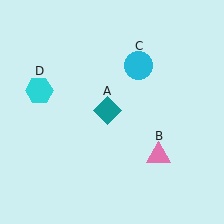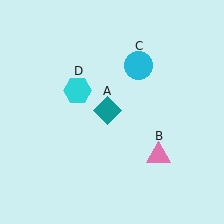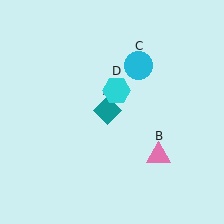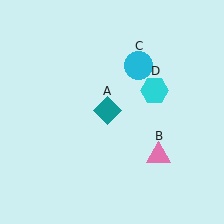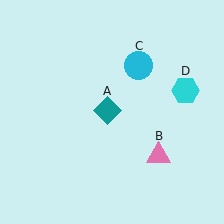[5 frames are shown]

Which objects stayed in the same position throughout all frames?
Teal diamond (object A) and pink triangle (object B) and cyan circle (object C) remained stationary.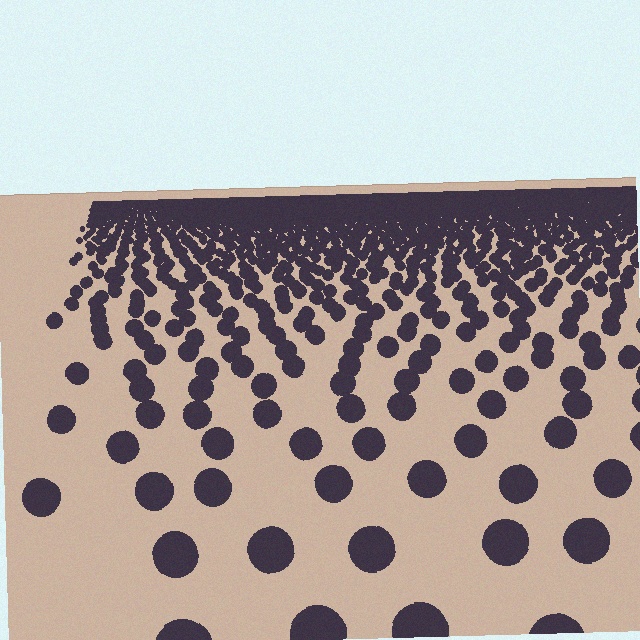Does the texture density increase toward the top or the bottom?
Density increases toward the top.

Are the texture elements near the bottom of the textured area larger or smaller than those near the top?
Larger. Near the bottom, elements are closer to the viewer and appear at a bigger on-screen size.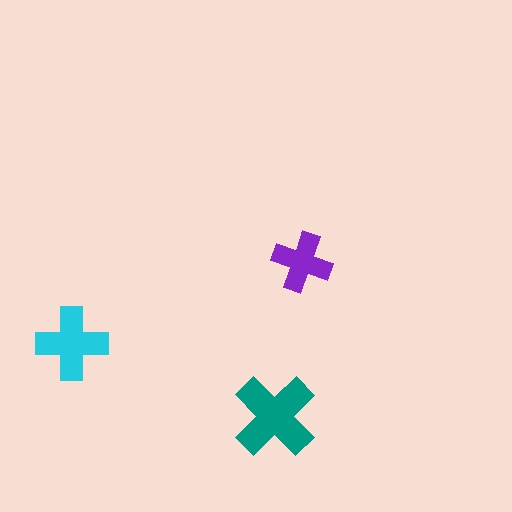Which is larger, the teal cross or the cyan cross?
The teal one.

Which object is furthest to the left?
The cyan cross is leftmost.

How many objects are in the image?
There are 3 objects in the image.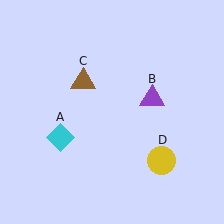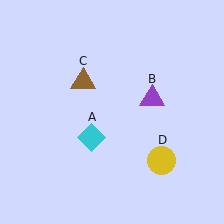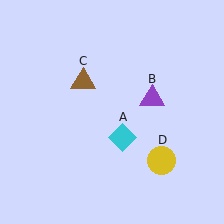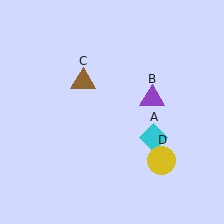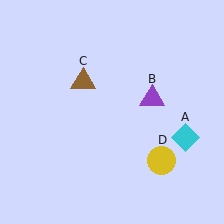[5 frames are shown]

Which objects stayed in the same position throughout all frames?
Purple triangle (object B) and brown triangle (object C) and yellow circle (object D) remained stationary.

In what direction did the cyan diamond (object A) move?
The cyan diamond (object A) moved right.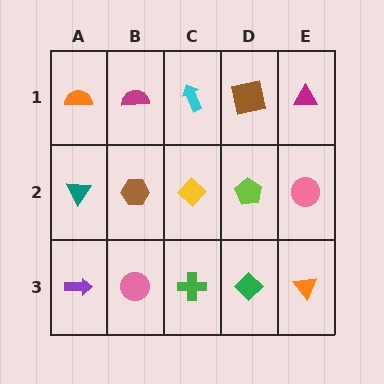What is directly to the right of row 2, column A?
A brown hexagon.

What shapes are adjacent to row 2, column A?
An orange semicircle (row 1, column A), a purple arrow (row 3, column A), a brown hexagon (row 2, column B).